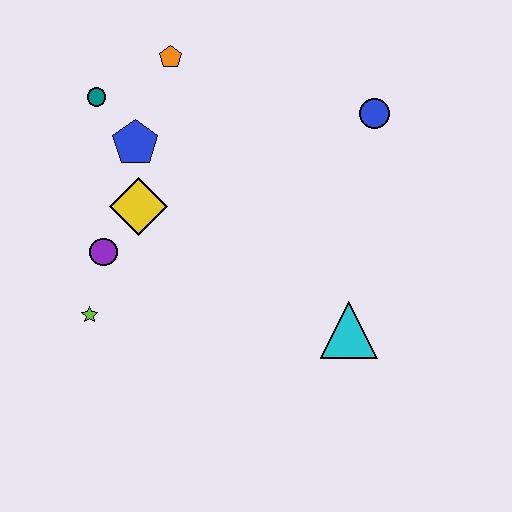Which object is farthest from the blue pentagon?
The cyan triangle is farthest from the blue pentagon.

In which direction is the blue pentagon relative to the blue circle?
The blue pentagon is to the left of the blue circle.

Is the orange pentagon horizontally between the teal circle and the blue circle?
Yes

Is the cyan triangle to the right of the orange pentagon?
Yes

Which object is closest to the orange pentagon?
The teal circle is closest to the orange pentagon.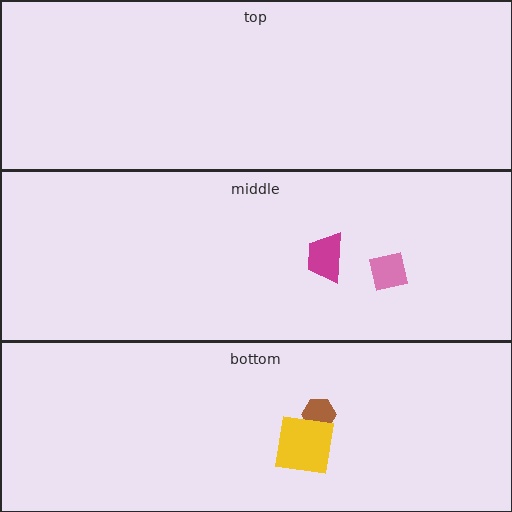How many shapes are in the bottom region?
2.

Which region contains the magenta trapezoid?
The middle region.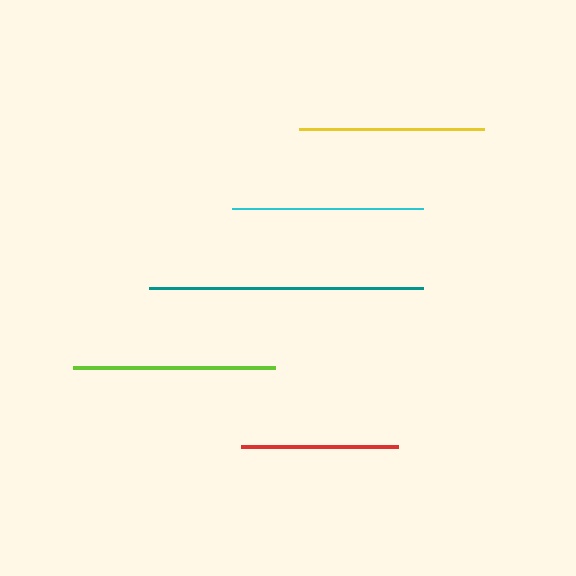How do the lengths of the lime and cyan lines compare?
The lime and cyan lines are approximately the same length.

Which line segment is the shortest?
The red line is the shortest at approximately 157 pixels.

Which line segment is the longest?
The teal line is the longest at approximately 274 pixels.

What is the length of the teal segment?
The teal segment is approximately 274 pixels long.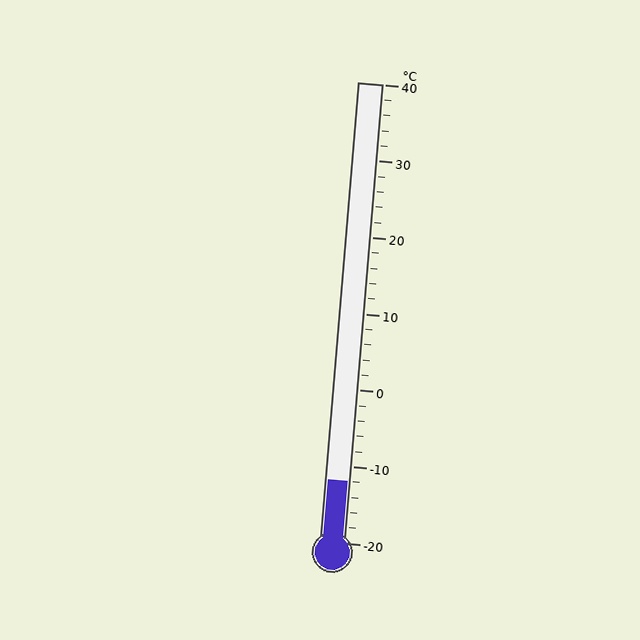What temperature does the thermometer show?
The thermometer shows approximately -12°C.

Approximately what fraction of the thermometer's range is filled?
The thermometer is filled to approximately 15% of its range.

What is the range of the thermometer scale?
The thermometer scale ranges from -20°C to 40°C.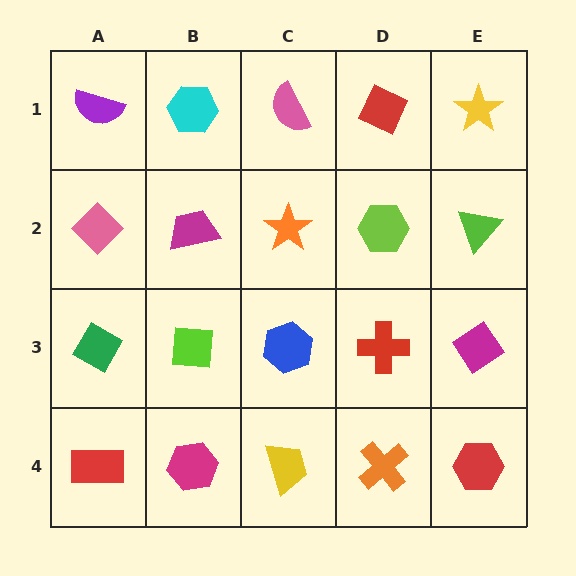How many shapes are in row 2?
5 shapes.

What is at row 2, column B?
A magenta trapezoid.